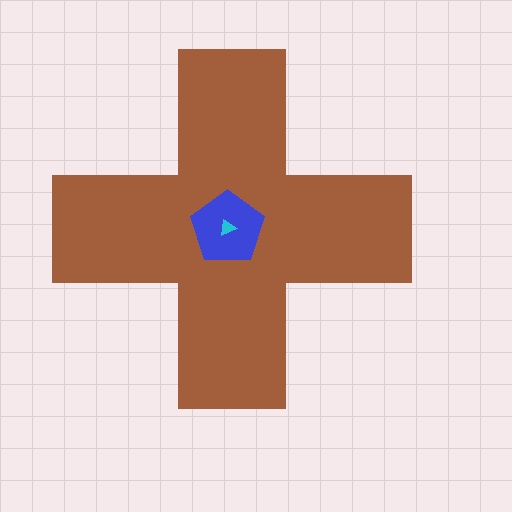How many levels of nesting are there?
3.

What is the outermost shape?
The brown cross.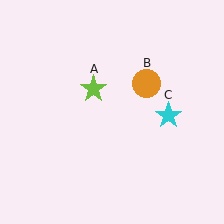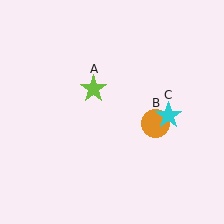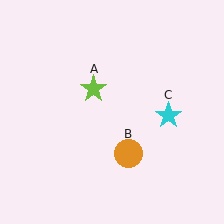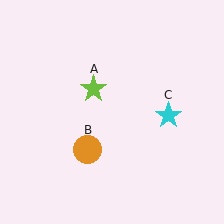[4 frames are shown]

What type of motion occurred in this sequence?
The orange circle (object B) rotated clockwise around the center of the scene.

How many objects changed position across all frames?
1 object changed position: orange circle (object B).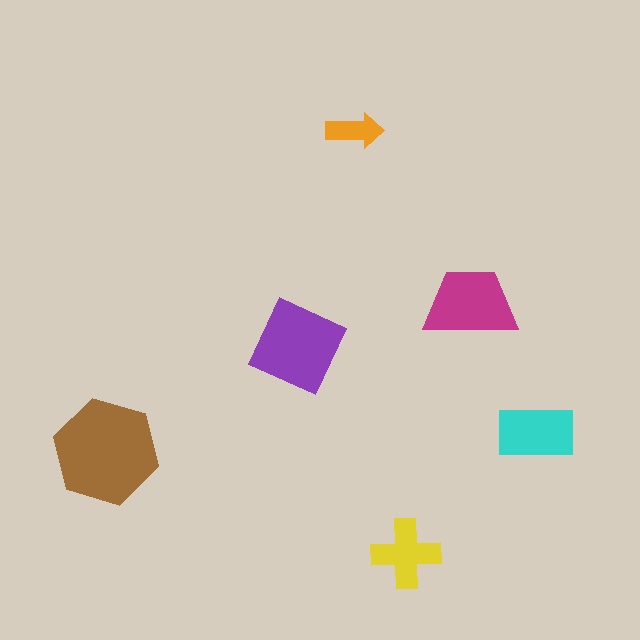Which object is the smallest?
The orange arrow.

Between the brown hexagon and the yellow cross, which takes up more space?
The brown hexagon.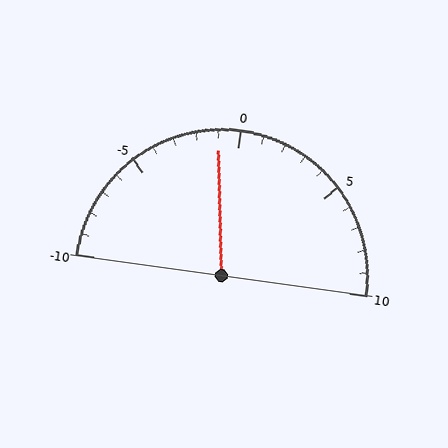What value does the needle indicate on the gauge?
The needle indicates approximately -1.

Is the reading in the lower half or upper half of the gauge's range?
The reading is in the lower half of the range (-10 to 10).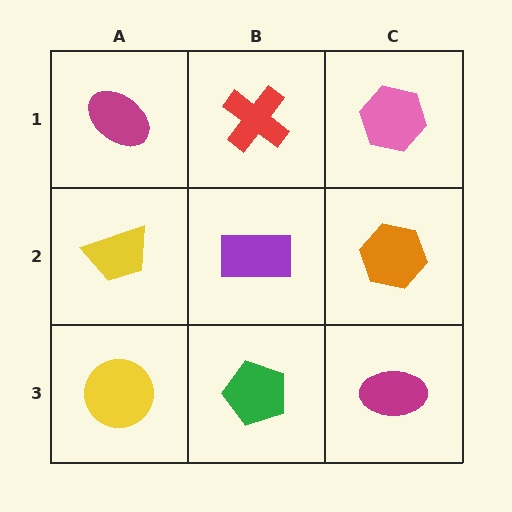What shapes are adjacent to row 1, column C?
An orange hexagon (row 2, column C), a red cross (row 1, column B).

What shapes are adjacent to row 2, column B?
A red cross (row 1, column B), a green pentagon (row 3, column B), a yellow trapezoid (row 2, column A), an orange hexagon (row 2, column C).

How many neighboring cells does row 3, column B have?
3.